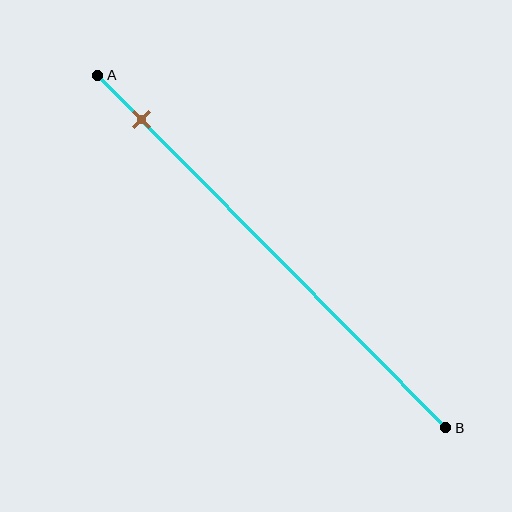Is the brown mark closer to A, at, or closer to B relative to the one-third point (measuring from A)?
The brown mark is closer to point A than the one-third point of segment AB.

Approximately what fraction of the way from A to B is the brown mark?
The brown mark is approximately 15% of the way from A to B.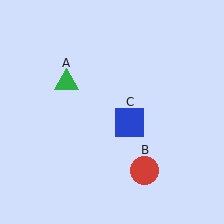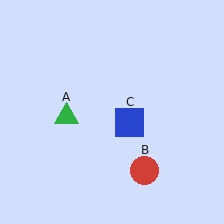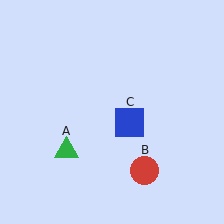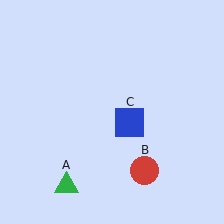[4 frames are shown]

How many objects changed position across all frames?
1 object changed position: green triangle (object A).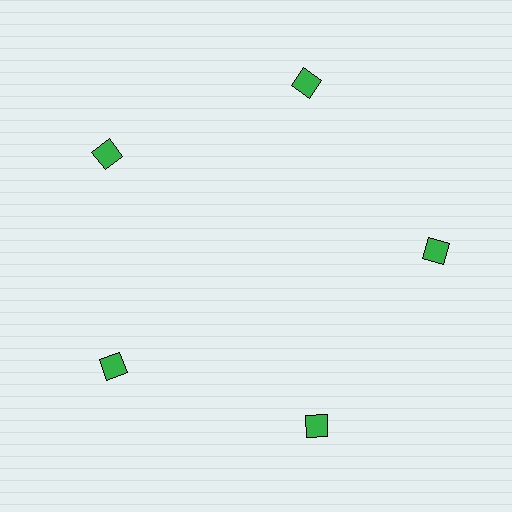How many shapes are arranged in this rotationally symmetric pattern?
There are 5 shapes, arranged in 5 groups of 1.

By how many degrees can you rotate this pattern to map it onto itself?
The pattern maps onto itself every 72 degrees of rotation.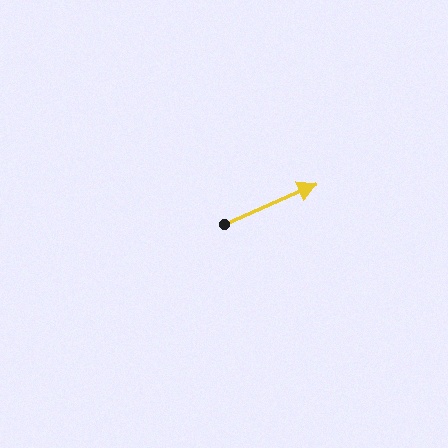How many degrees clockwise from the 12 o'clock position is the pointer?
Approximately 66 degrees.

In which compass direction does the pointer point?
Northeast.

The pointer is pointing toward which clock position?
Roughly 2 o'clock.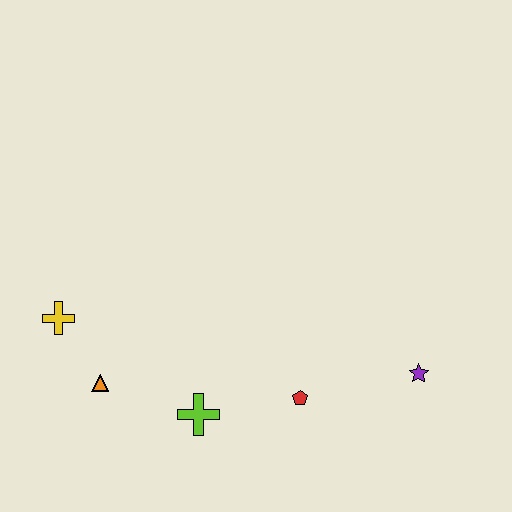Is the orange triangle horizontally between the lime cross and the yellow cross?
Yes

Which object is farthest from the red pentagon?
The yellow cross is farthest from the red pentagon.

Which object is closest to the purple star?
The red pentagon is closest to the purple star.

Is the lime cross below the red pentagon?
Yes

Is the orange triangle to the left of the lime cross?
Yes